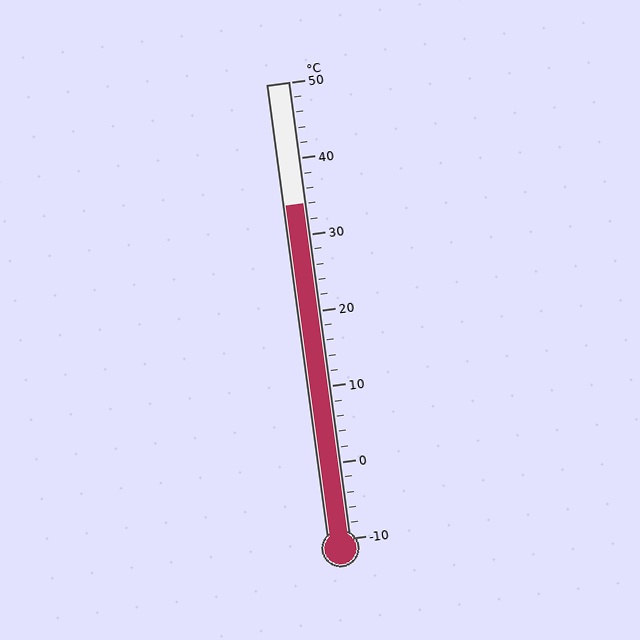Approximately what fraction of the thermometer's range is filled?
The thermometer is filled to approximately 75% of its range.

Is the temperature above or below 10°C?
The temperature is above 10°C.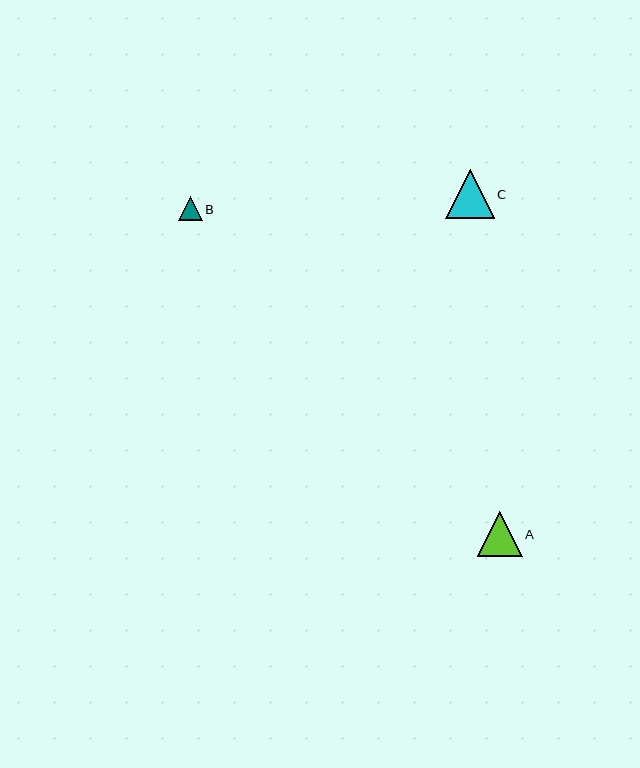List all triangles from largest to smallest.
From largest to smallest: C, A, B.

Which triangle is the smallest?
Triangle B is the smallest with a size of approximately 23 pixels.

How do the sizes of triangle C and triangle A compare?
Triangle C and triangle A are approximately the same size.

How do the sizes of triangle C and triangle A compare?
Triangle C and triangle A are approximately the same size.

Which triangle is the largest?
Triangle C is the largest with a size of approximately 49 pixels.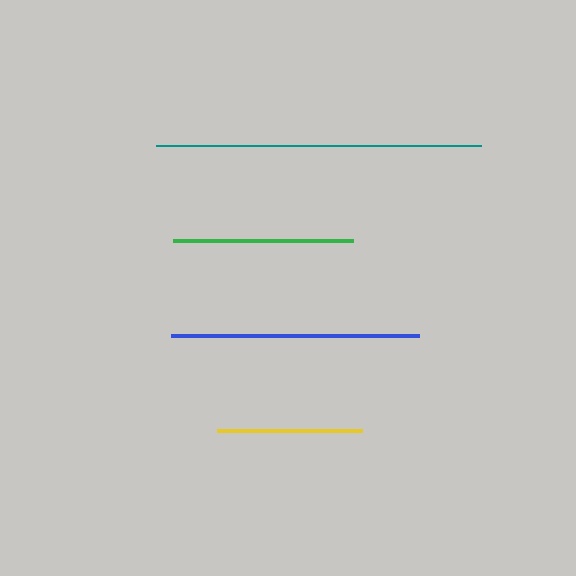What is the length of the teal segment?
The teal segment is approximately 325 pixels long.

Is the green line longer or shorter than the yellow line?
The green line is longer than the yellow line.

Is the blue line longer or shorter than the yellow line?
The blue line is longer than the yellow line.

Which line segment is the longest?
The teal line is the longest at approximately 325 pixels.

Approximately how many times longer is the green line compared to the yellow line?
The green line is approximately 1.2 times the length of the yellow line.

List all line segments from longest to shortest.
From longest to shortest: teal, blue, green, yellow.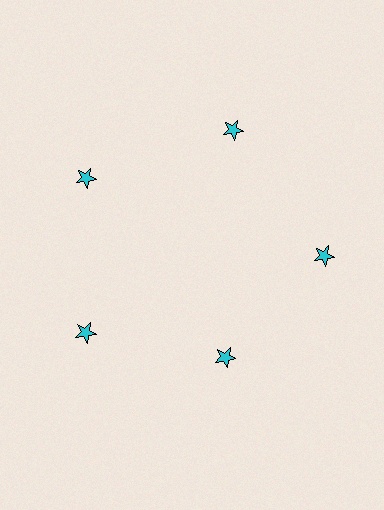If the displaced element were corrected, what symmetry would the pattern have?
It would have 5-fold rotational symmetry — the pattern would map onto itself every 72 degrees.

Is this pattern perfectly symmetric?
No. The 5 cyan stars are arranged in a ring, but one element near the 5 o'clock position is pulled inward toward the center, breaking the 5-fold rotational symmetry.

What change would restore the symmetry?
The symmetry would be restored by moving it outward, back onto the ring so that all 5 stars sit at equal angles and equal distance from the center.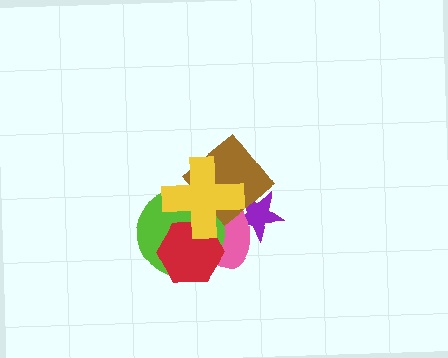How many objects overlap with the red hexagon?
3 objects overlap with the red hexagon.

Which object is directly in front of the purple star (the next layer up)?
The pink ellipse is directly in front of the purple star.